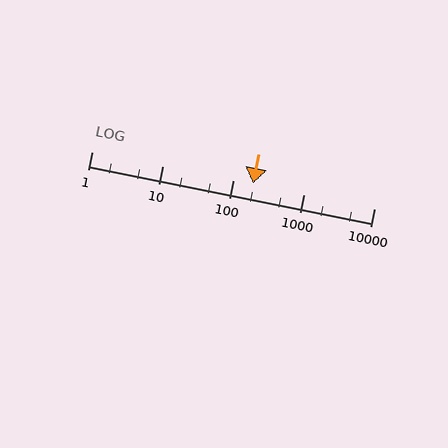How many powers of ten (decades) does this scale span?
The scale spans 4 decades, from 1 to 10000.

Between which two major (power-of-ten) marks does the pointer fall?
The pointer is between 100 and 1000.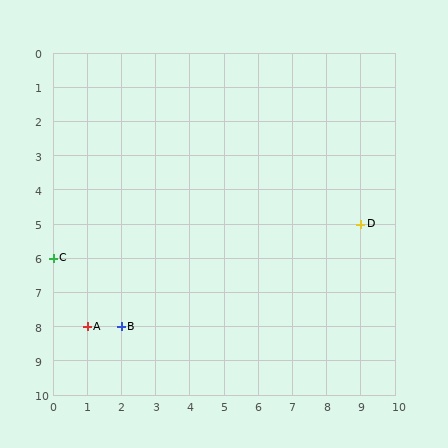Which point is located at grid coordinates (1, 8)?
Point A is at (1, 8).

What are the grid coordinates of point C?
Point C is at grid coordinates (0, 6).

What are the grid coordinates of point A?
Point A is at grid coordinates (1, 8).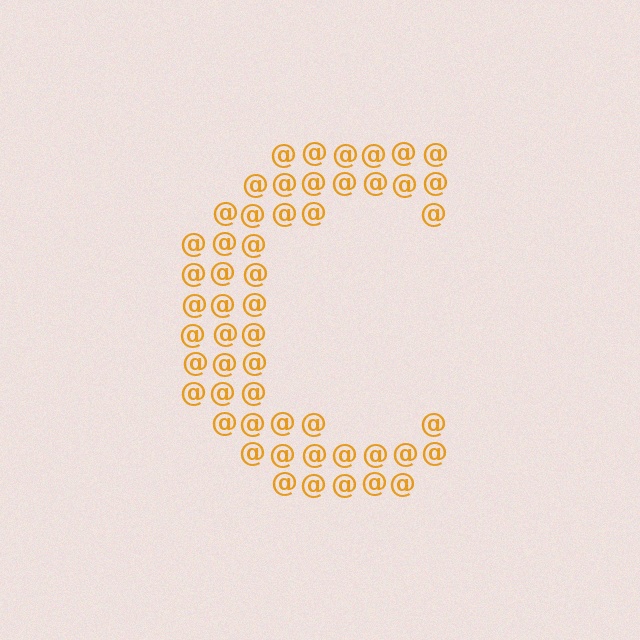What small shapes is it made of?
It is made of small at signs.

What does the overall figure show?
The overall figure shows the letter C.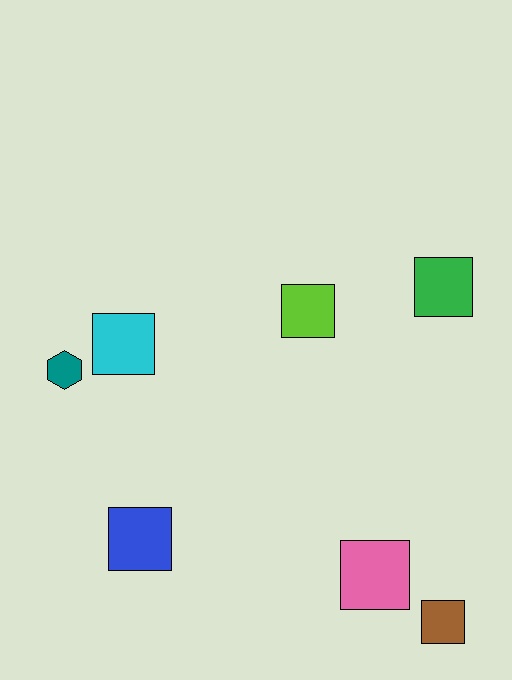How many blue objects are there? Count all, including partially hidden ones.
There is 1 blue object.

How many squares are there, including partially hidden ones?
There are 6 squares.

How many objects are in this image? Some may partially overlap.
There are 7 objects.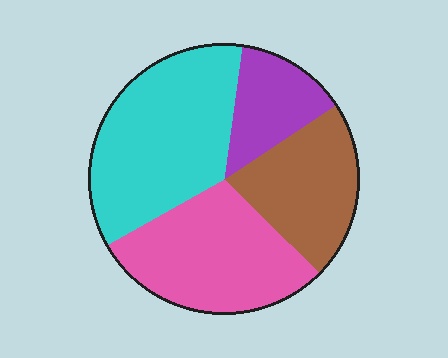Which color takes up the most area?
Cyan, at roughly 35%.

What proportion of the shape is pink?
Pink covers 29% of the shape.